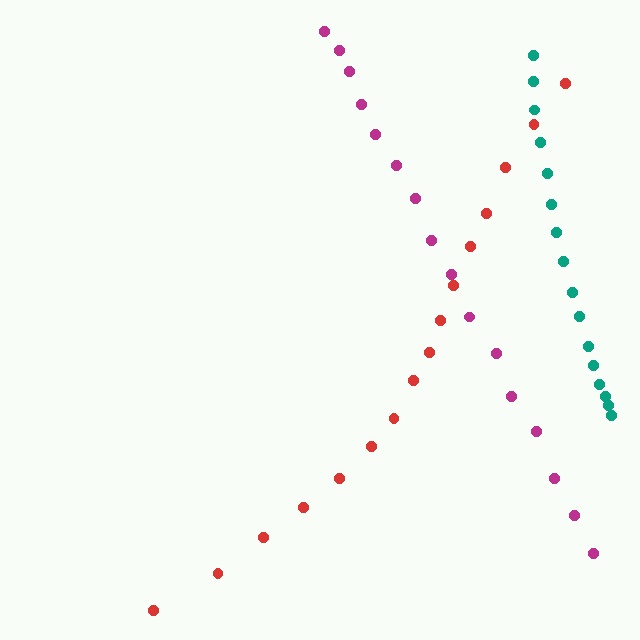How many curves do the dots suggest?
There are 3 distinct paths.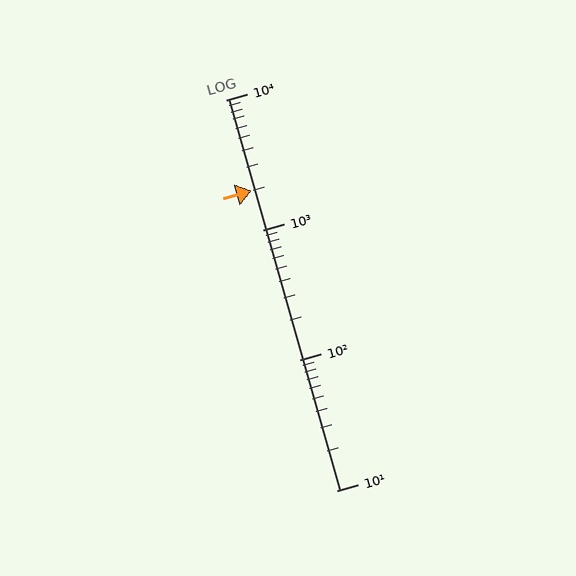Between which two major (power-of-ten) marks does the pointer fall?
The pointer is between 1000 and 10000.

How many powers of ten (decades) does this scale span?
The scale spans 3 decades, from 10 to 10000.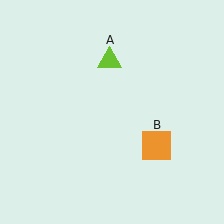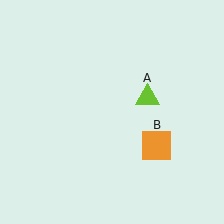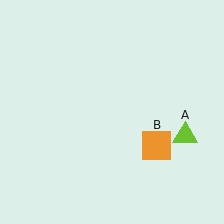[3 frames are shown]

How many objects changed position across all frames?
1 object changed position: lime triangle (object A).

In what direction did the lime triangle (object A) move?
The lime triangle (object A) moved down and to the right.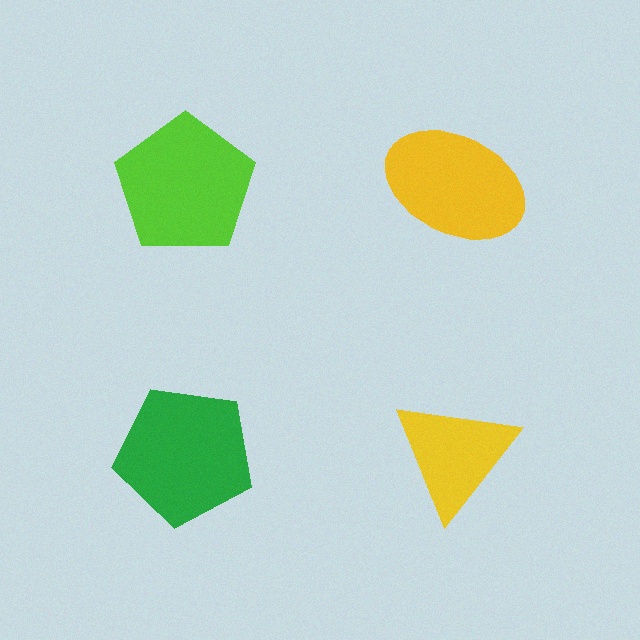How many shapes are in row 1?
2 shapes.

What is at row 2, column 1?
A green pentagon.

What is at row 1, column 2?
A yellow ellipse.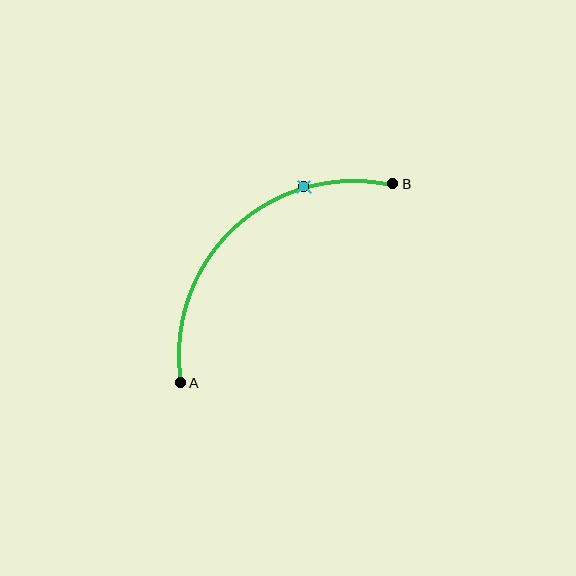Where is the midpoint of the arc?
The arc midpoint is the point on the curve farthest from the straight line joining A and B. It sits above and to the left of that line.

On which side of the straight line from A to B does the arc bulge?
The arc bulges above and to the left of the straight line connecting A and B.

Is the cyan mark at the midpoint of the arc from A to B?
No. The cyan mark lies on the arc but is closer to endpoint B. The arc midpoint would be at the point on the curve equidistant along the arc from both A and B.